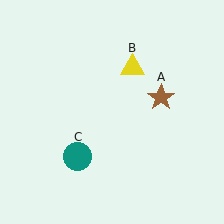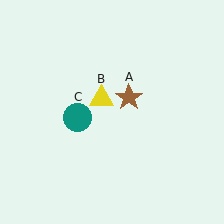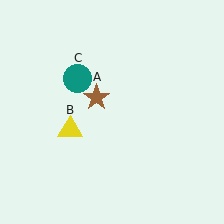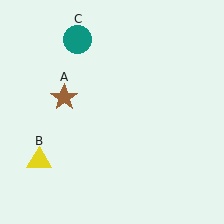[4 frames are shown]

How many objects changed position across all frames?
3 objects changed position: brown star (object A), yellow triangle (object B), teal circle (object C).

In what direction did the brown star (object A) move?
The brown star (object A) moved left.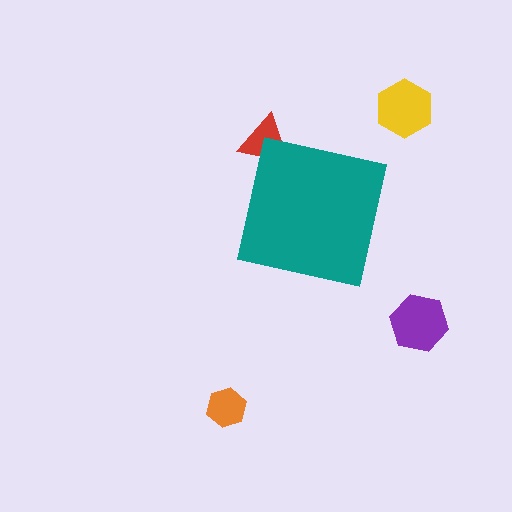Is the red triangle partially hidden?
Yes, the red triangle is partially hidden behind the teal square.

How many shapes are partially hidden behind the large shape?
1 shape is partially hidden.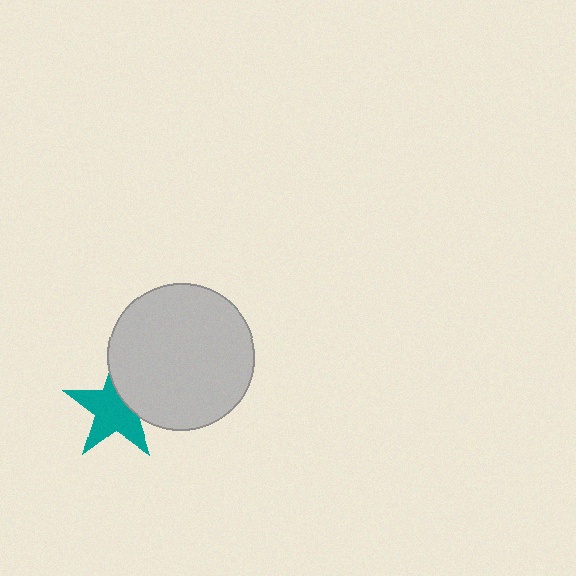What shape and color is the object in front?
The object in front is a light gray circle.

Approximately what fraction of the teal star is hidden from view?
Roughly 32% of the teal star is hidden behind the light gray circle.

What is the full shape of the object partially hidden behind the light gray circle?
The partially hidden object is a teal star.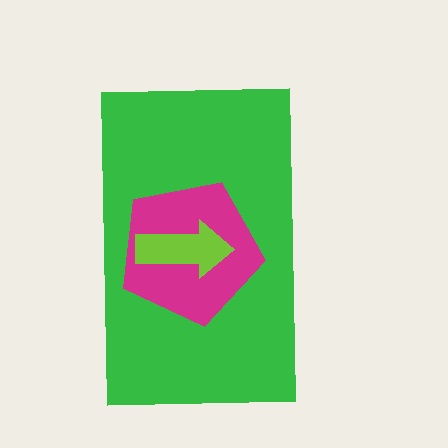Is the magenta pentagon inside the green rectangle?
Yes.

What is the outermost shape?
The green rectangle.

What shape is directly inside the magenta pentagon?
The lime arrow.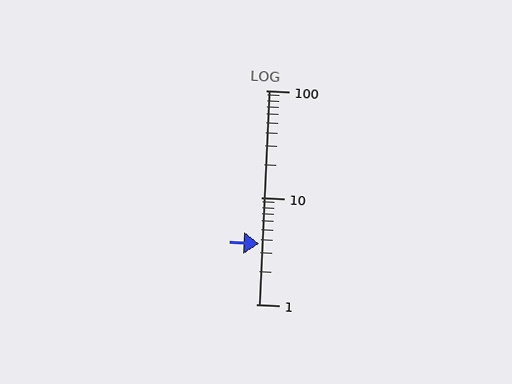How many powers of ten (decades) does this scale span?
The scale spans 2 decades, from 1 to 100.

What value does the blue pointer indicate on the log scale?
The pointer indicates approximately 3.7.